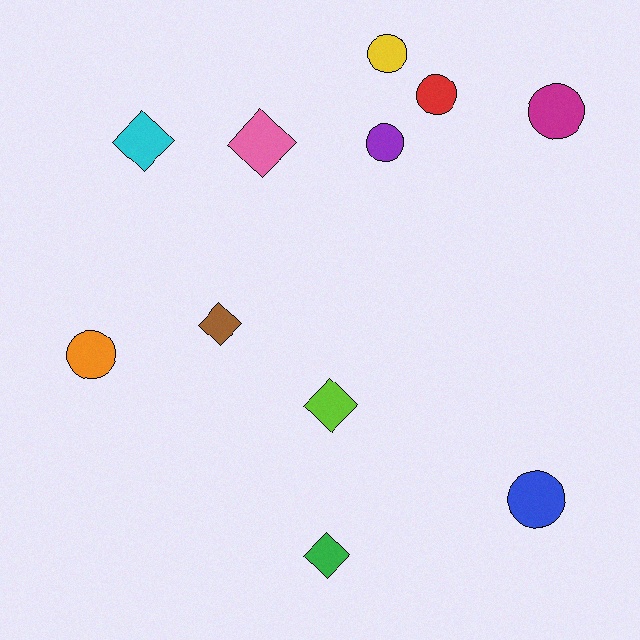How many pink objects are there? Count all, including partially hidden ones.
There is 1 pink object.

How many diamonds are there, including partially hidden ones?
There are 5 diamonds.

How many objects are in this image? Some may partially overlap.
There are 11 objects.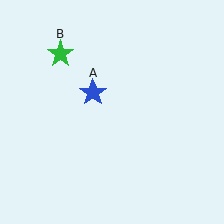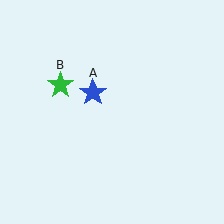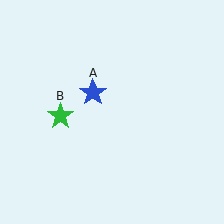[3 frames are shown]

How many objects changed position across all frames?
1 object changed position: green star (object B).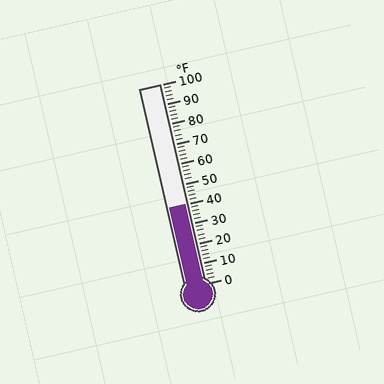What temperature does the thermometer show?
The thermometer shows approximately 40°F.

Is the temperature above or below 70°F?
The temperature is below 70°F.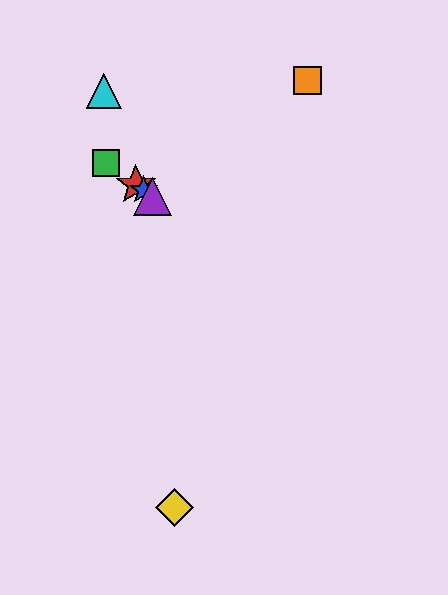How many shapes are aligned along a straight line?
4 shapes (the red star, the blue star, the green square, the purple triangle) are aligned along a straight line.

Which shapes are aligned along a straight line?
The red star, the blue star, the green square, the purple triangle are aligned along a straight line.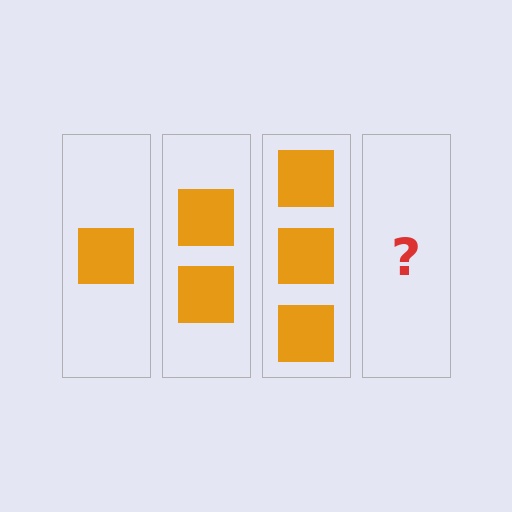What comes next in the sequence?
The next element should be 4 squares.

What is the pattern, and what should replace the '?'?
The pattern is that each step adds one more square. The '?' should be 4 squares.